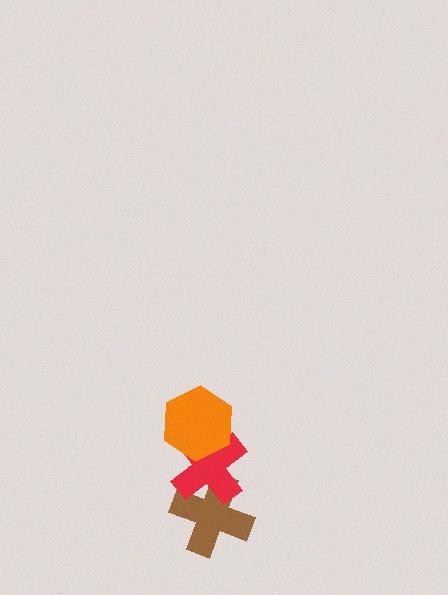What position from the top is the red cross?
The red cross is 2nd from the top.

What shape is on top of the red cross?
The orange hexagon is on top of the red cross.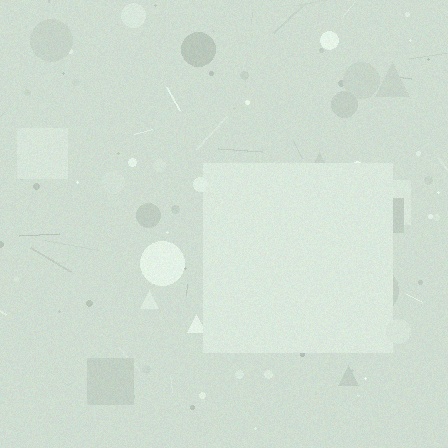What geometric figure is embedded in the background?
A square is embedded in the background.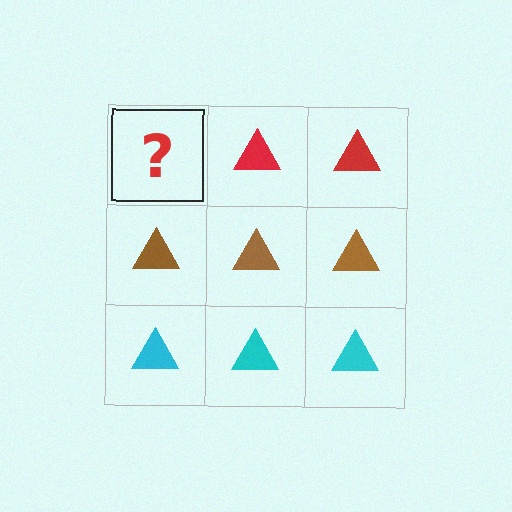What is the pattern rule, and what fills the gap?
The rule is that each row has a consistent color. The gap should be filled with a red triangle.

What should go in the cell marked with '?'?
The missing cell should contain a red triangle.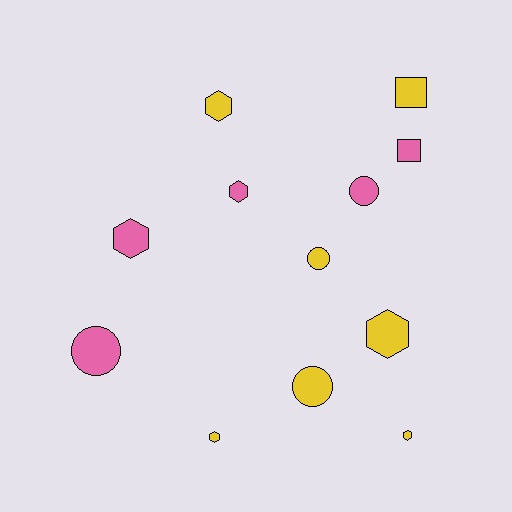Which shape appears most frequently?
Hexagon, with 6 objects.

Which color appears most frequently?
Yellow, with 7 objects.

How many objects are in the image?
There are 12 objects.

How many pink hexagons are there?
There are 2 pink hexagons.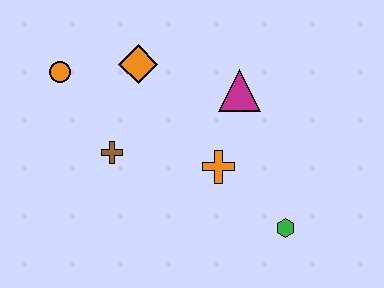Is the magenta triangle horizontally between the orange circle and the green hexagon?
Yes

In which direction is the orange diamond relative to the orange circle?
The orange diamond is to the right of the orange circle.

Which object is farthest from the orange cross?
The orange circle is farthest from the orange cross.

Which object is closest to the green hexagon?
The orange cross is closest to the green hexagon.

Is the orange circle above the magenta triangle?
Yes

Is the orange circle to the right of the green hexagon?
No